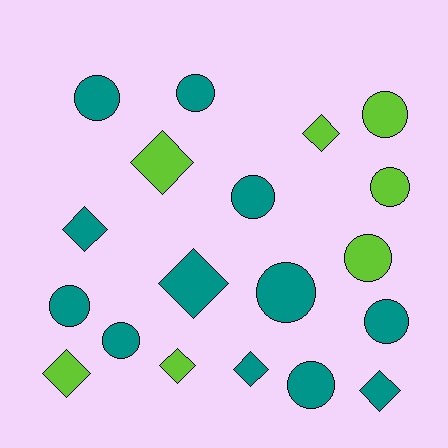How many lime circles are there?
There are 3 lime circles.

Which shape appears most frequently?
Circle, with 11 objects.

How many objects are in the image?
There are 19 objects.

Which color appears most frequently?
Teal, with 12 objects.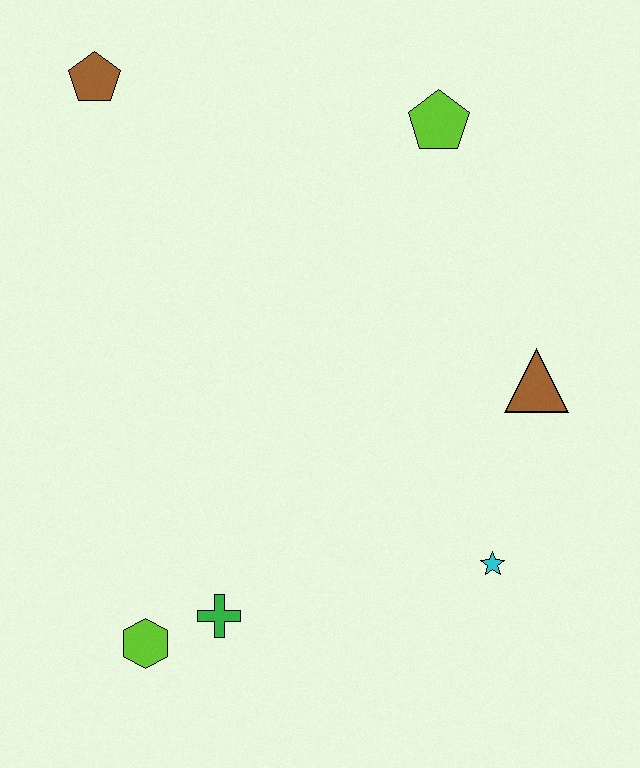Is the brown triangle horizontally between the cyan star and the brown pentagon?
No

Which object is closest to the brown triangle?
The cyan star is closest to the brown triangle.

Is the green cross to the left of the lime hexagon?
No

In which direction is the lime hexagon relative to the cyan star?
The lime hexagon is to the left of the cyan star.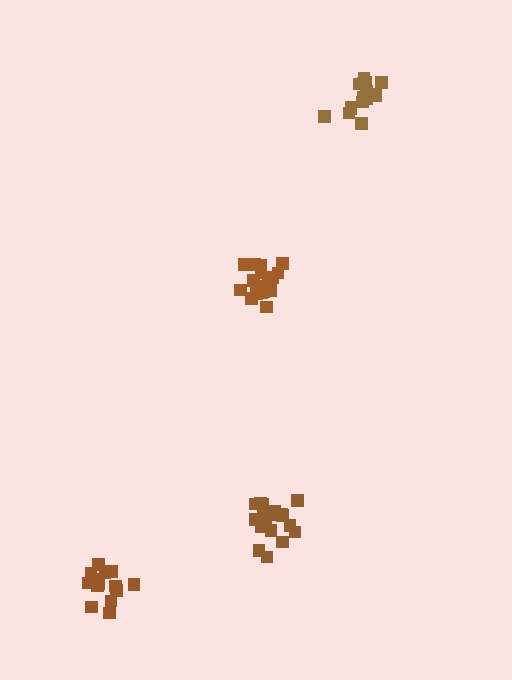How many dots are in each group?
Group 1: 17 dots, Group 2: 20 dots, Group 3: 14 dots, Group 4: 20 dots (71 total).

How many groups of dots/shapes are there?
There are 4 groups.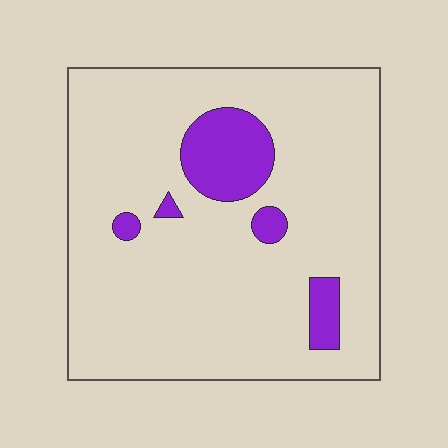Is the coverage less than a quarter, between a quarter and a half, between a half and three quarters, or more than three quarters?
Less than a quarter.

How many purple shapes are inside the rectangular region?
5.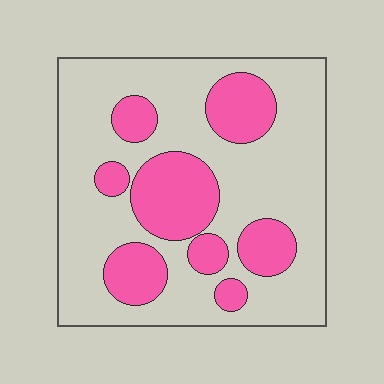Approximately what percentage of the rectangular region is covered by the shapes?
Approximately 30%.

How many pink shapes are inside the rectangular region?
8.